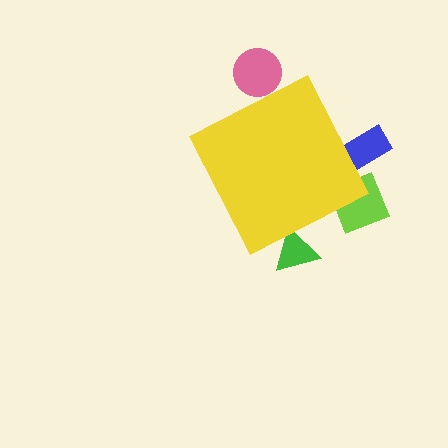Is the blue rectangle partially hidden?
Yes, the blue rectangle is partially hidden behind the yellow diamond.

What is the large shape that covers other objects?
A yellow diamond.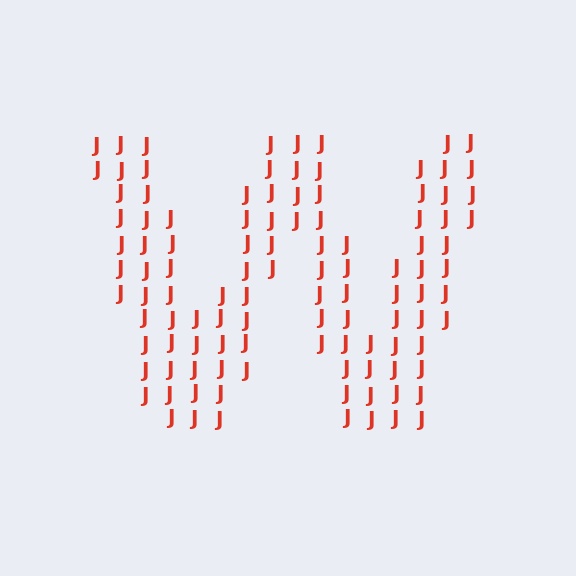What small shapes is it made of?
It is made of small letter J's.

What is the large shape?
The large shape is the letter W.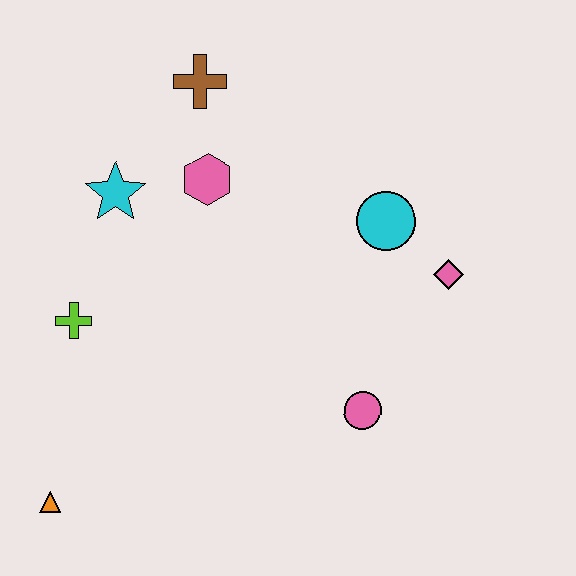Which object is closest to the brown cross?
The pink hexagon is closest to the brown cross.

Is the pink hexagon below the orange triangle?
No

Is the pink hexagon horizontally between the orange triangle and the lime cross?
No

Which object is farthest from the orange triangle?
The pink diamond is farthest from the orange triangle.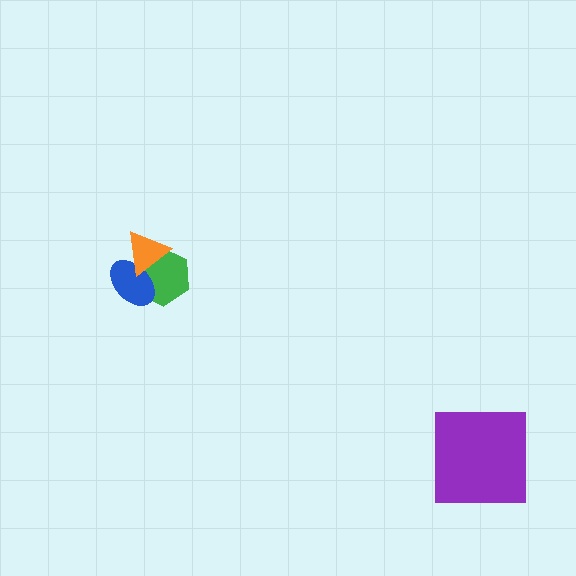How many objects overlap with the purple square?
0 objects overlap with the purple square.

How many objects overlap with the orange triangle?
2 objects overlap with the orange triangle.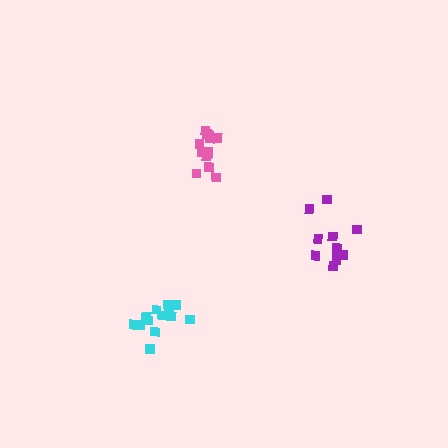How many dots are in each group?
Group 1: 12 dots, Group 2: 11 dots, Group 3: 13 dots (36 total).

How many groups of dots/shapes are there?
There are 3 groups.